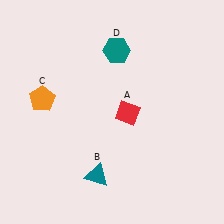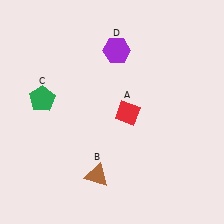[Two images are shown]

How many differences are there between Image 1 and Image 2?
There are 3 differences between the two images.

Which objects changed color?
B changed from teal to brown. C changed from orange to green. D changed from teal to purple.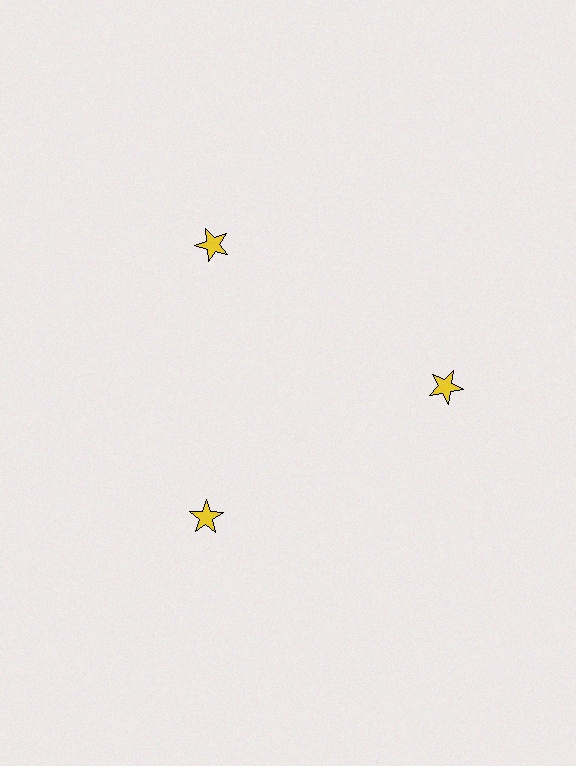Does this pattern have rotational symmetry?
Yes, this pattern has 3-fold rotational symmetry. It looks the same after rotating 120 degrees around the center.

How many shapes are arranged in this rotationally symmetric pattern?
There are 3 shapes, arranged in 3 groups of 1.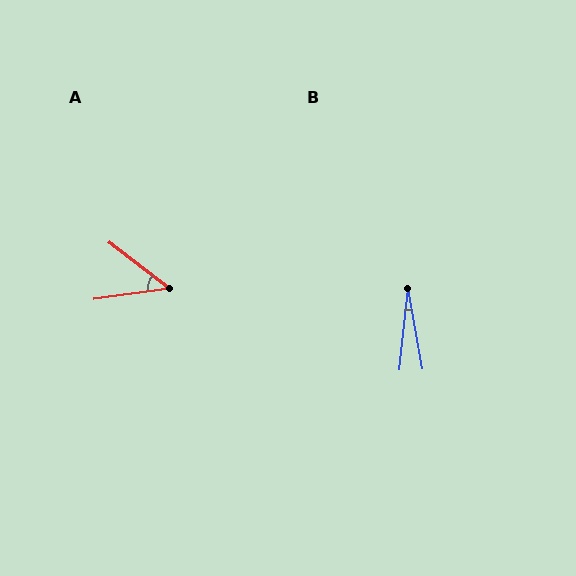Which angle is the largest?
A, at approximately 45 degrees.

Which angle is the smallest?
B, at approximately 16 degrees.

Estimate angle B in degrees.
Approximately 16 degrees.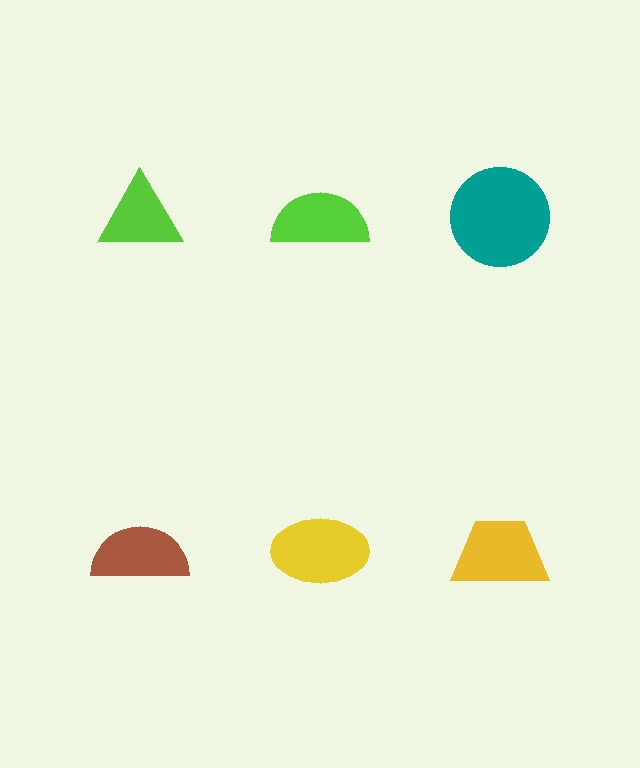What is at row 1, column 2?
A lime semicircle.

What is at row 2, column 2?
A yellow ellipse.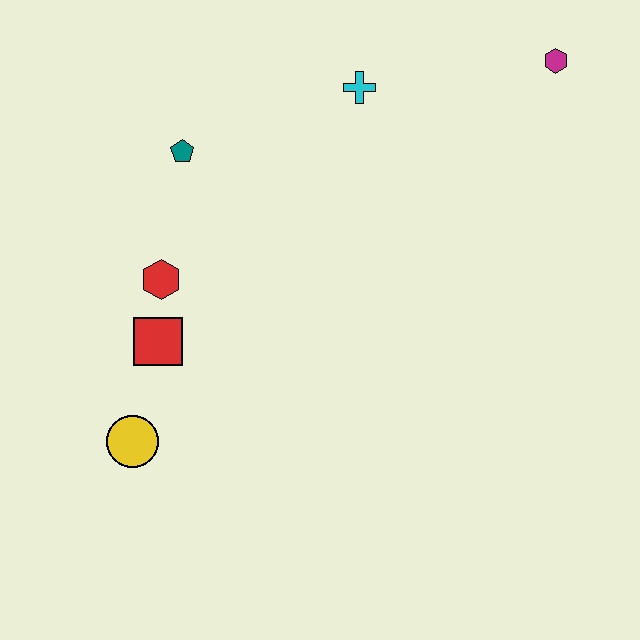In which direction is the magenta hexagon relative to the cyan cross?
The magenta hexagon is to the right of the cyan cross.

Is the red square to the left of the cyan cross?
Yes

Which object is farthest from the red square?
The magenta hexagon is farthest from the red square.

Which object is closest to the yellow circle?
The red square is closest to the yellow circle.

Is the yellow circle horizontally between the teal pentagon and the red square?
No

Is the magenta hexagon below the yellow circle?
No